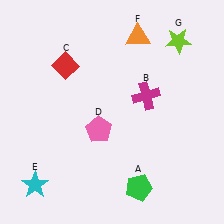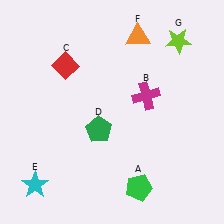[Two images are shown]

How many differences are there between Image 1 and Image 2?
There is 1 difference between the two images.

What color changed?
The pentagon (D) changed from pink in Image 1 to green in Image 2.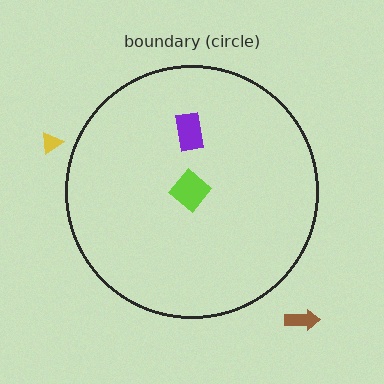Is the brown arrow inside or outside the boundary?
Outside.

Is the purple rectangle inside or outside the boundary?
Inside.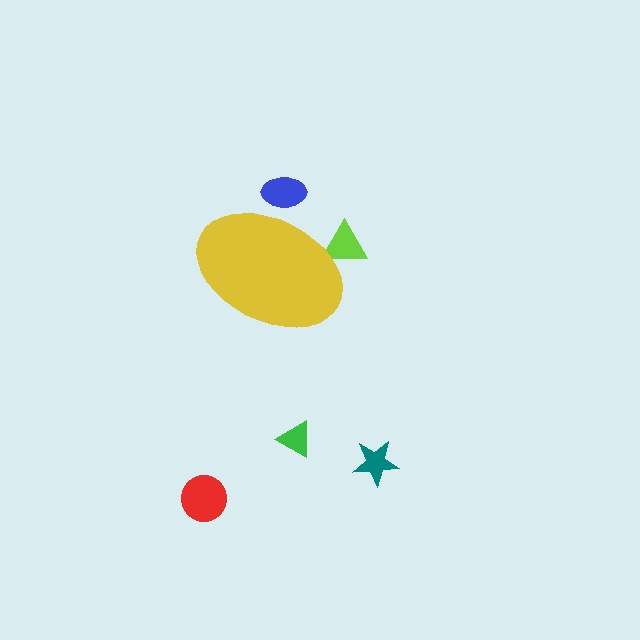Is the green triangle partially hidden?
No, the green triangle is fully visible.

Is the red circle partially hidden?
No, the red circle is fully visible.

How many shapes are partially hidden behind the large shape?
2 shapes are partially hidden.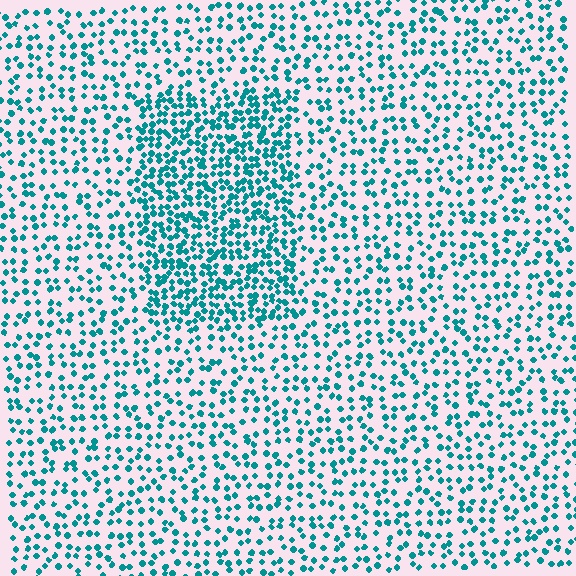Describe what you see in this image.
The image contains small teal elements arranged at two different densities. A rectangle-shaped region is visible where the elements are more densely packed than the surrounding area.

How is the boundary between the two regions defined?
The boundary is defined by a change in element density (approximately 1.9x ratio). All elements are the same color, size, and shape.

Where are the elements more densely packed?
The elements are more densely packed inside the rectangle boundary.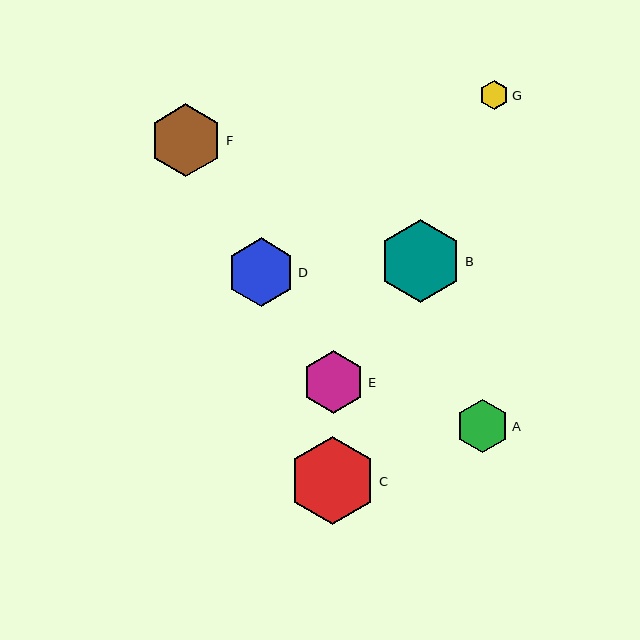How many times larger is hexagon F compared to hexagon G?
Hexagon F is approximately 2.5 times the size of hexagon G.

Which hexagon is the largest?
Hexagon C is the largest with a size of approximately 88 pixels.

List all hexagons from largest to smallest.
From largest to smallest: C, B, F, D, E, A, G.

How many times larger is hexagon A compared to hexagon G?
Hexagon A is approximately 1.8 times the size of hexagon G.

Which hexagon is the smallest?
Hexagon G is the smallest with a size of approximately 29 pixels.